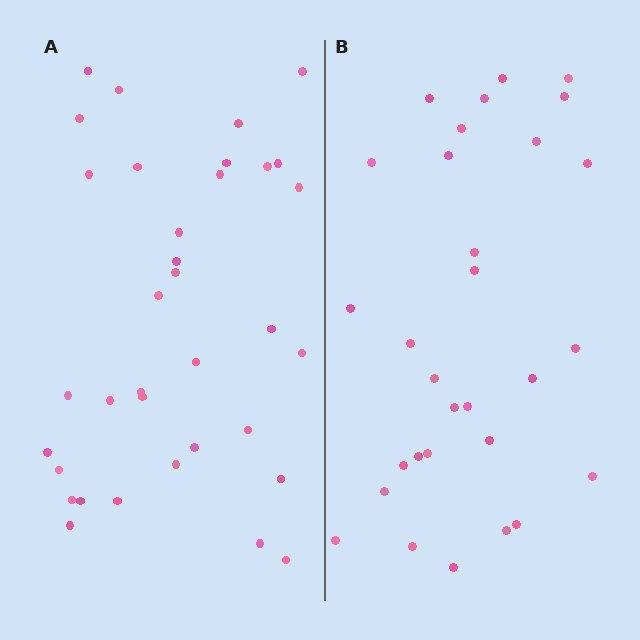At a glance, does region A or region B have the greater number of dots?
Region A (the left region) has more dots.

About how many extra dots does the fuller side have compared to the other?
Region A has about 5 more dots than region B.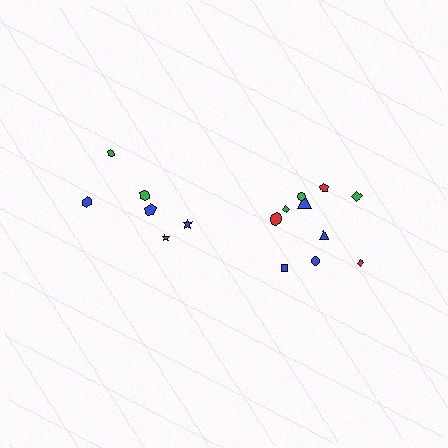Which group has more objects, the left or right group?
The right group.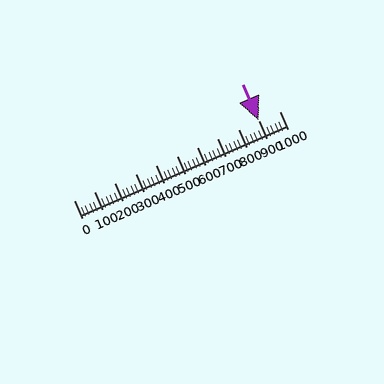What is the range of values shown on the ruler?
The ruler shows values from 0 to 1000.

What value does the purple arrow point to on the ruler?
The purple arrow points to approximately 901.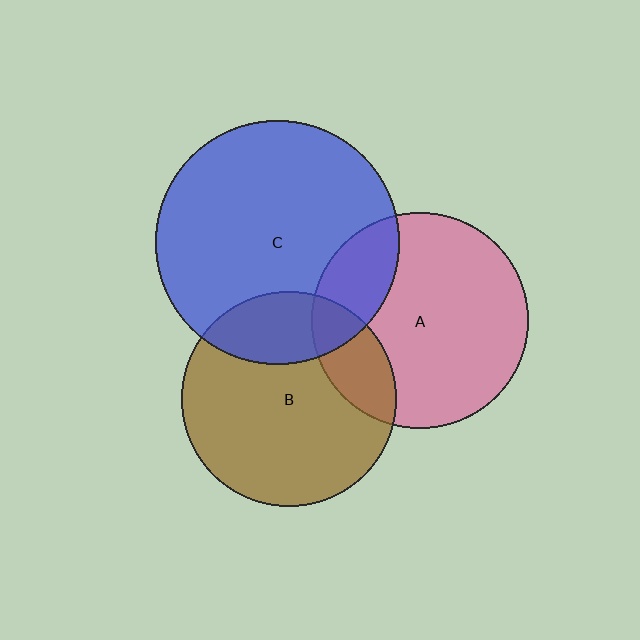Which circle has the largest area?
Circle C (blue).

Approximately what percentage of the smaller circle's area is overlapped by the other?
Approximately 20%.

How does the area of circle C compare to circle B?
Approximately 1.3 times.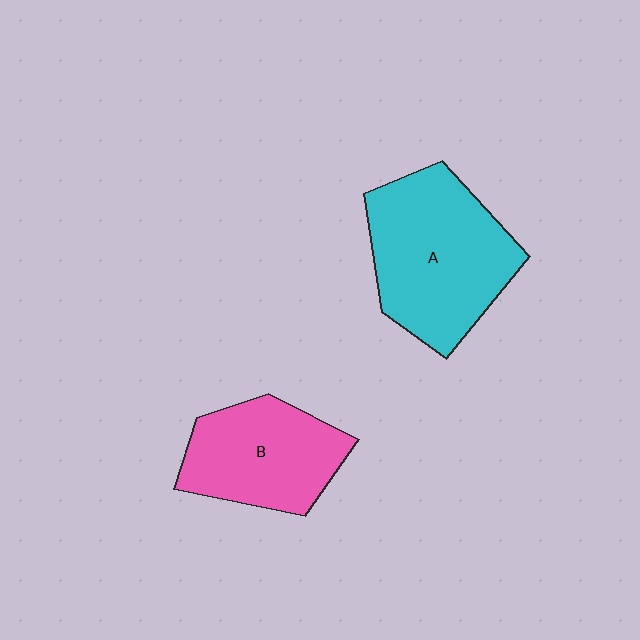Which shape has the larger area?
Shape A (cyan).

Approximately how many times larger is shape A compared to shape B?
Approximately 1.3 times.